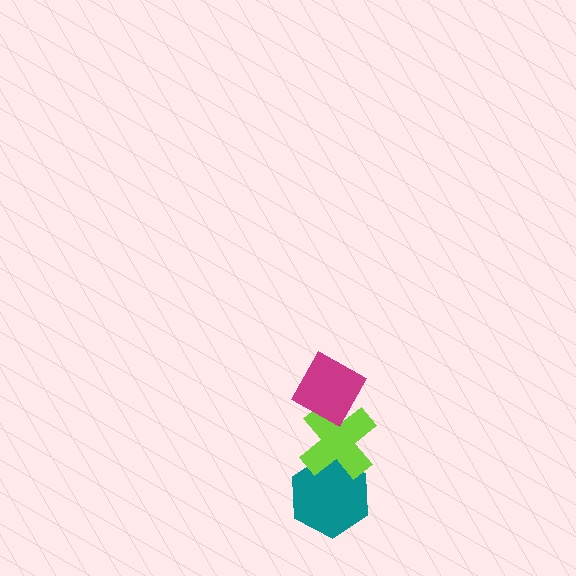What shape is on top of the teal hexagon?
The lime cross is on top of the teal hexagon.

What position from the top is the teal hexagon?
The teal hexagon is 3rd from the top.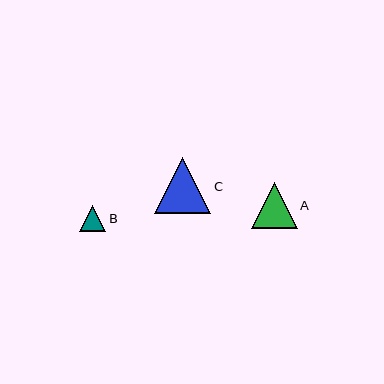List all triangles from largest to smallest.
From largest to smallest: C, A, B.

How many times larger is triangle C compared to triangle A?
Triangle C is approximately 1.2 times the size of triangle A.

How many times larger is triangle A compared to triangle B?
Triangle A is approximately 1.8 times the size of triangle B.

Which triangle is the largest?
Triangle C is the largest with a size of approximately 56 pixels.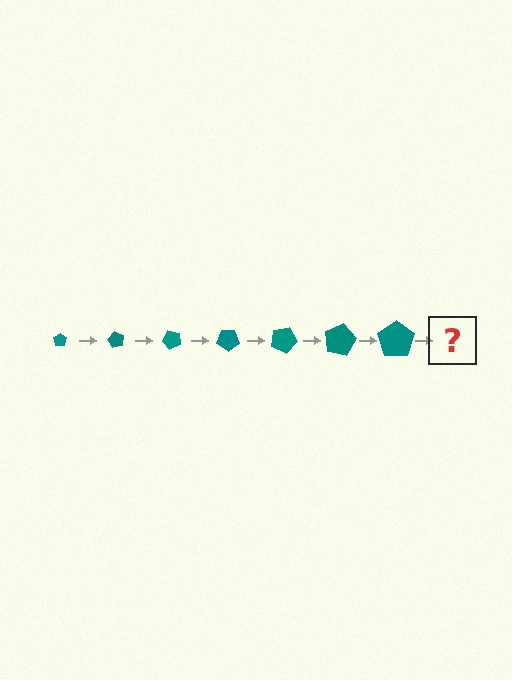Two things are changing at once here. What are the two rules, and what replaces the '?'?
The two rules are that the pentagon grows larger each step and it rotates 60 degrees each step. The '?' should be a pentagon, larger than the previous one and rotated 420 degrees from the start.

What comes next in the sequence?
The next element should be a pentagon, larger than the previous one and rotated 420 degrees from the start.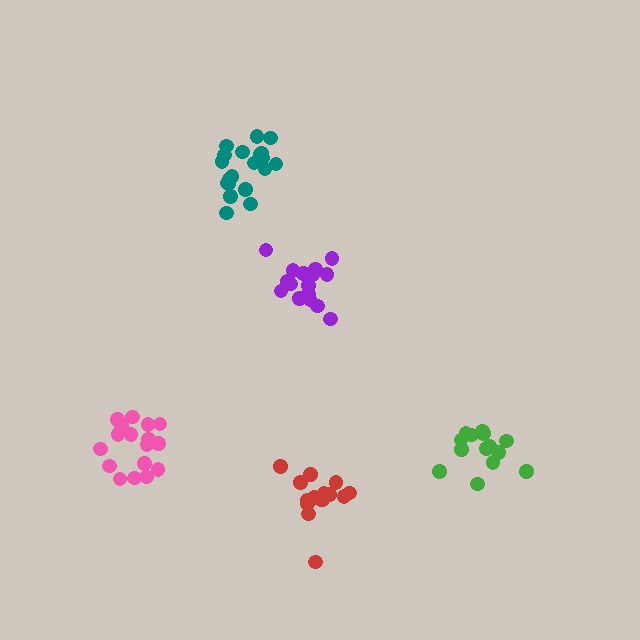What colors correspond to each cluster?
The clusters are colored: purple, green, pink, red, teal.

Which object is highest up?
The teal cluster is topmost.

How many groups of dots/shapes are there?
There are 5 groups.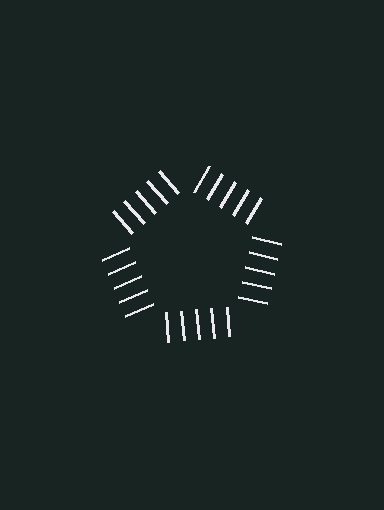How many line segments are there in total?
25 — 5 along each of the 5 edges.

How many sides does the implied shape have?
5 sides — the line-ends trace a pentagon.